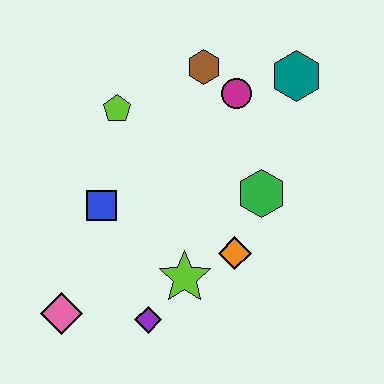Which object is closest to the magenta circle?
The brown hexagon is closest to the magenta circle.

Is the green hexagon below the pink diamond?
No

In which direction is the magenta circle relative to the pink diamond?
The magenta circle is above the pink diamond.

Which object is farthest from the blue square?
The teal hexagon is farthest from the blue square.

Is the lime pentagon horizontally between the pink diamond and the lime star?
Yes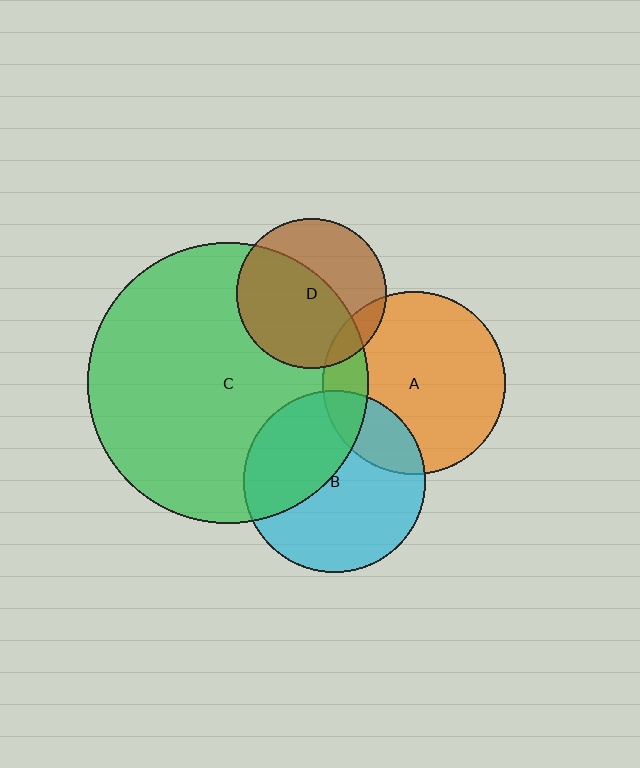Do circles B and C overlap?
Yes.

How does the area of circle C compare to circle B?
Approximately 2.4 times.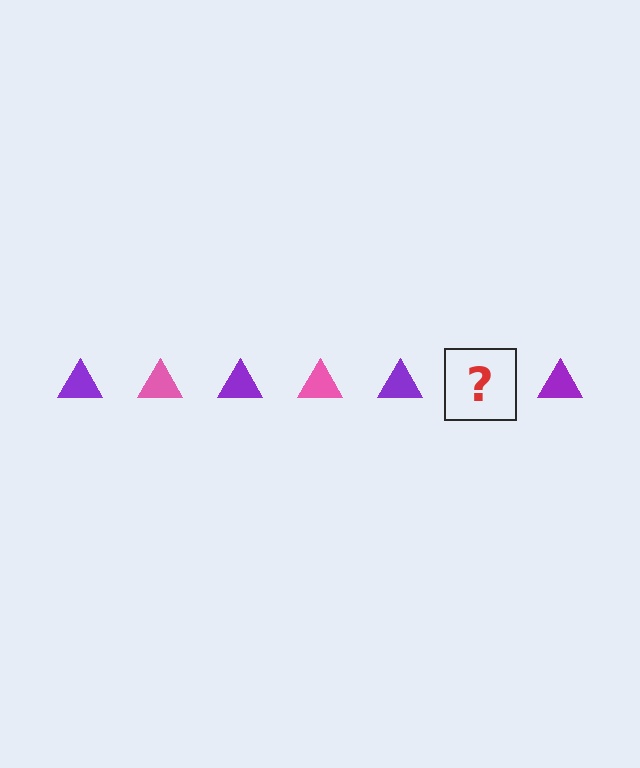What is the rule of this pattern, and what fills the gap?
The rule is that the pattern cycles through purple, pink triangles. The gap should be filled with a pink triangle.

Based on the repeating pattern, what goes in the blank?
The blank should be a pink triangle.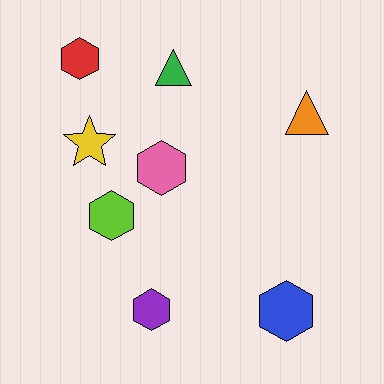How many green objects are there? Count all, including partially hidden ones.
There is 1 green object.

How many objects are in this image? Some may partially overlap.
There are 8 objects.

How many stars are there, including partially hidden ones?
There is 1 star.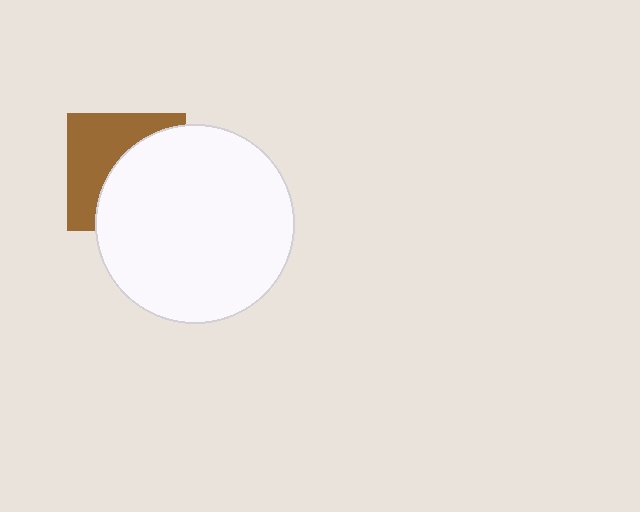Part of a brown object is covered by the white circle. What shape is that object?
It is a square.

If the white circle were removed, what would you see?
You would see the complete brown square.